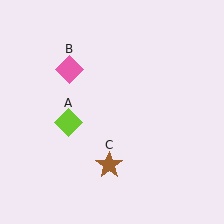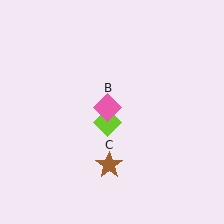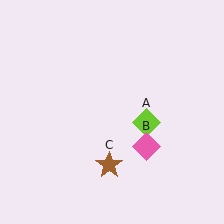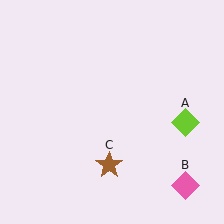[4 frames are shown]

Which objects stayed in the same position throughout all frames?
Brown star (object C) remained stationary.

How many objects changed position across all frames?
2 objects changed position: lime diamond (object A), pink diamond (object B).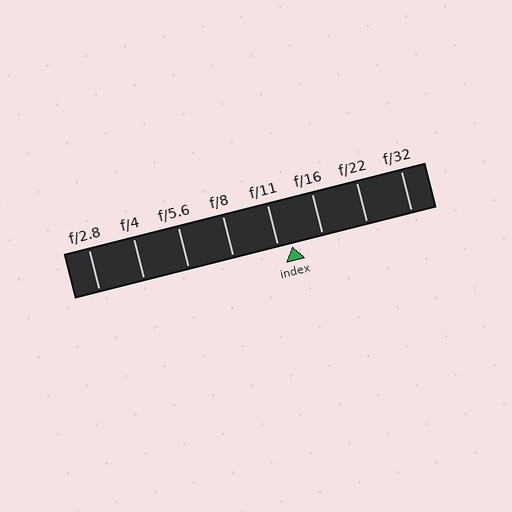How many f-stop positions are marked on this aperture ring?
There are 8 f-stop positions marked.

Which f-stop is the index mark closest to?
The index mark is closest to f/11.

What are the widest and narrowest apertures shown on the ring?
The widest aperture shown is f/2.8 and the narrowest is f/32.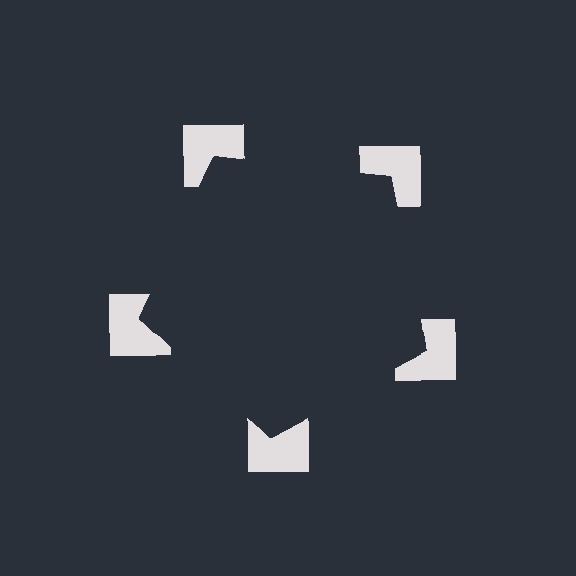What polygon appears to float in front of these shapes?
An illusory pentagon — its edges are inferred from the aligned wedge cuts in the notched squares, not physically drawn.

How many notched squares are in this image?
There are 5 — one at each vertex of the illusory pentagon.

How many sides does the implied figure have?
5 sides.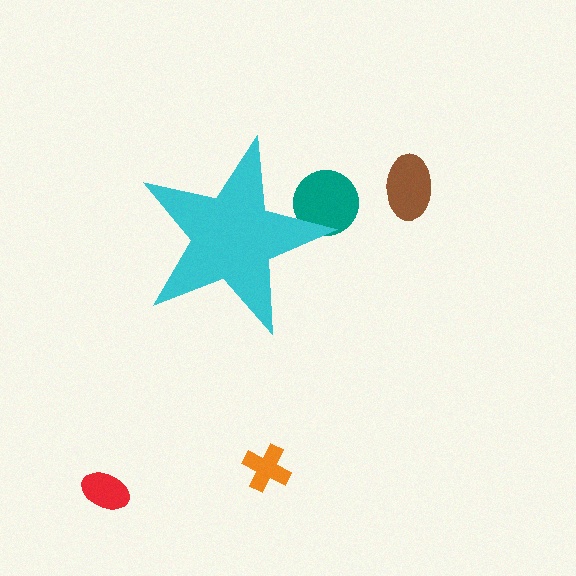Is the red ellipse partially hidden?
No, the red ellipse is fully visible.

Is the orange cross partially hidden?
No, the orange cross is fully visible.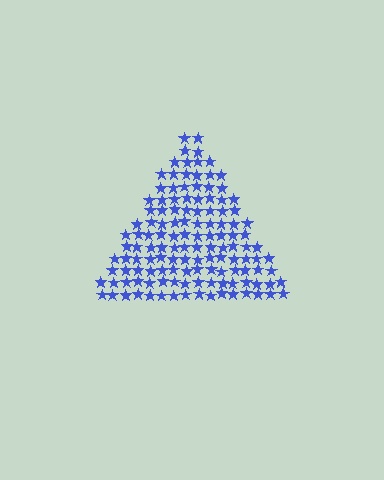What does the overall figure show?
The overall figure shows a triangle.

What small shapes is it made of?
It is made of small stars.